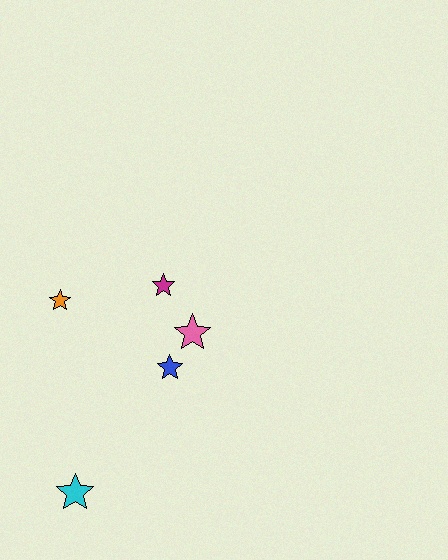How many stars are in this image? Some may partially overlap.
There are 5 stars.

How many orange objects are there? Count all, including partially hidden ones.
There is 1 orange object.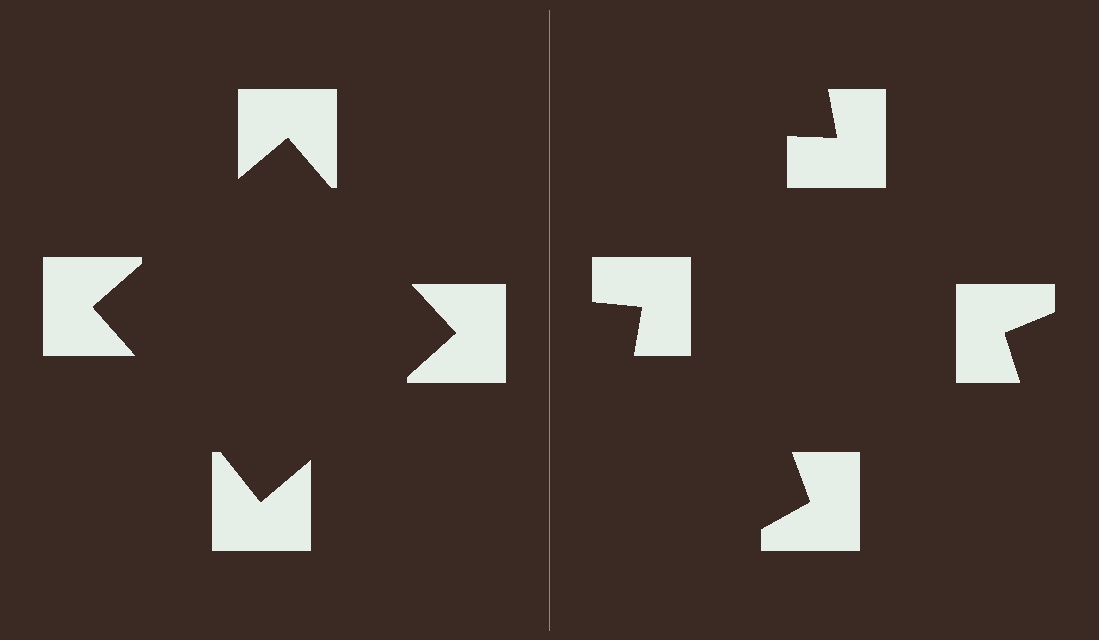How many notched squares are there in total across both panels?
8 — 4 on each side.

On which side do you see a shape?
An illusory square appears on the left side. On the right side the wedge cuts are rotated, so no coherent shape forms.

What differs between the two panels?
The notched squares are positioned identically on both sides; only the wedge orientations differ. On the left they align to a square; on the right they are misaligned.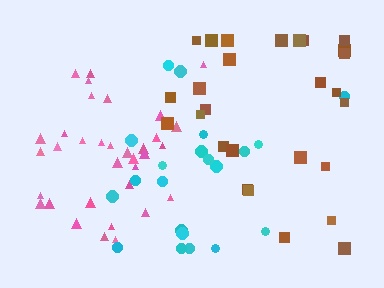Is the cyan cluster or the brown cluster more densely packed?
Brown.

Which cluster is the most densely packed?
Pink.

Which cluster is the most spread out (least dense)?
Cyan.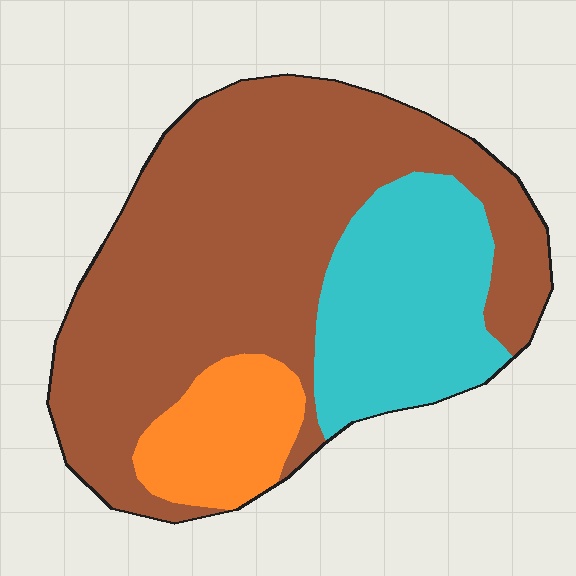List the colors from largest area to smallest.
From largest to smallest: brown, cyan, orange.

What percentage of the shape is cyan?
Cyan covers about 25% of the shape.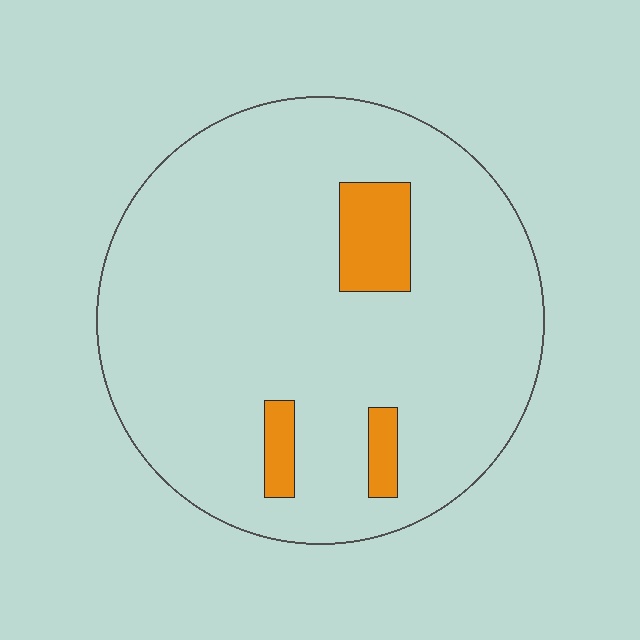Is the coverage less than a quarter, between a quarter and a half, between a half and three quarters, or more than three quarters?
Less than a quarter.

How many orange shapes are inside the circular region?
3.